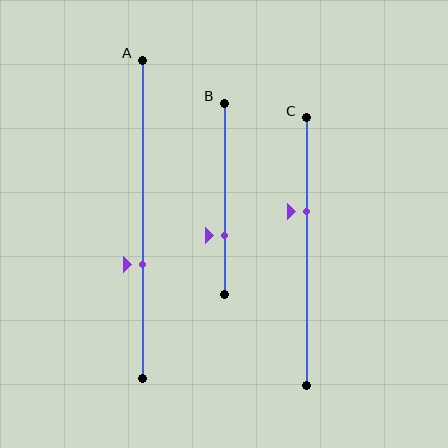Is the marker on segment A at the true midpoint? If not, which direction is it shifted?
No, the marker on segment A is shifted downward by about 14% of the segment length.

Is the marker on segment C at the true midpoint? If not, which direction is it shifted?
No, the marker on segment C is shifted upward by about 15% of the segment length.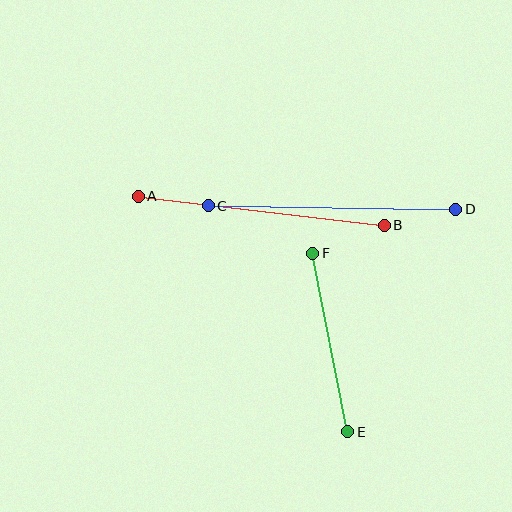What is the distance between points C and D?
The distance is approximately 247 pixels.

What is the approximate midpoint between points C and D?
The midpoint is at approximately (332, 207) pixels.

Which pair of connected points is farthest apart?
Points A and B are farthest apart.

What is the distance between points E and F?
The distance is approximately 182 pixels.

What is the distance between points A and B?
The distance is approximately 248 pixels.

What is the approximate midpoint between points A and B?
The midpoint is at approximately (261, 211) pixels.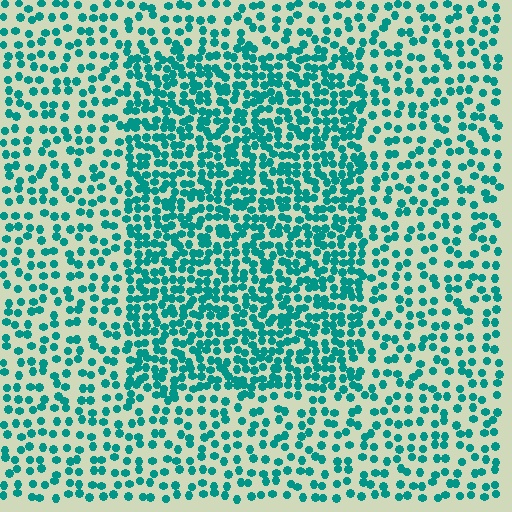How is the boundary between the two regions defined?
The boundary is defined by a change in element density (approximately 1.9x ratio). All elements are the same color, size, and shape.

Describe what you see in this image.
The image contains small teal elements arranged at two different densities. A rectangle-shaped region is visible where the elements are more densely packed than the surrounding area.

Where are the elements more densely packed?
The elements are more densely packed inside the rectangle boundary.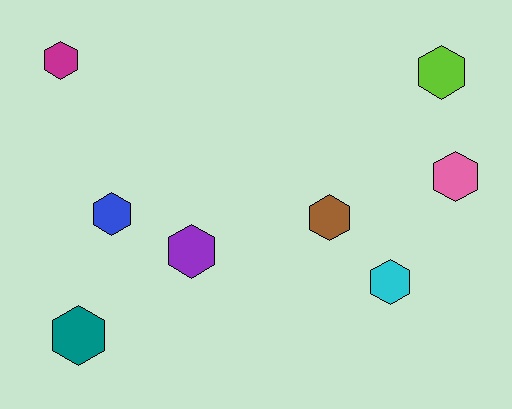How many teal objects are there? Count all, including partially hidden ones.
There is 1 teal object.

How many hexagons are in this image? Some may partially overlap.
There are 8 hexagons.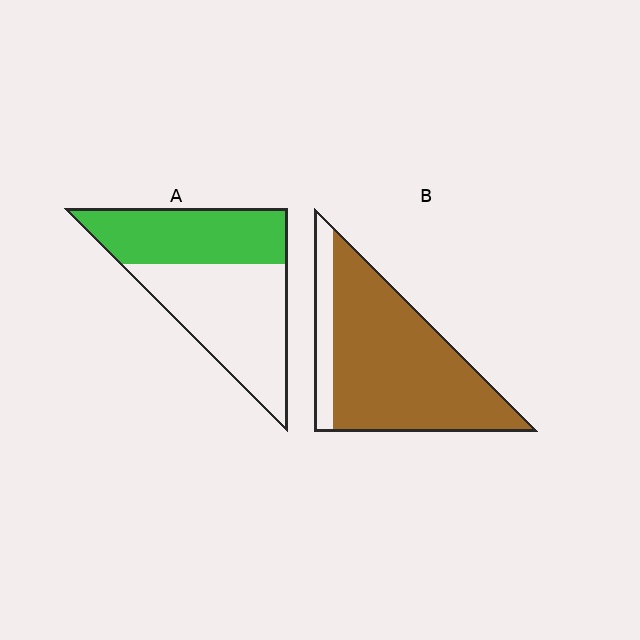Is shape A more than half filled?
No.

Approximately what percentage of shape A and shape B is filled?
A is approximately 45% and B is approximately 85%.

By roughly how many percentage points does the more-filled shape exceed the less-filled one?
By roughly 40 percentage points (B over A).